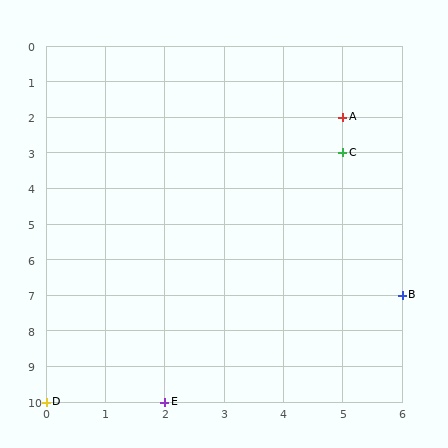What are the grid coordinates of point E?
Point E is at grid coordinates (2, 10).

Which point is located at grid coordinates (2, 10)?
Point E is at (2, 10).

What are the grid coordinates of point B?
Point B is at grid coordinates (6, 7).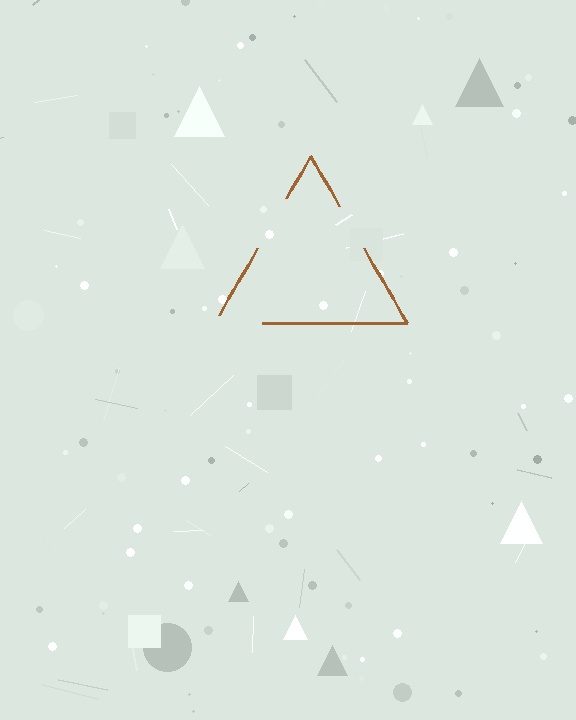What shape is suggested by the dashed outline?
The dashed outline suggests a triangle.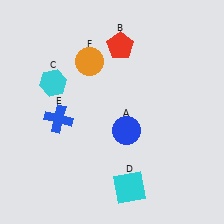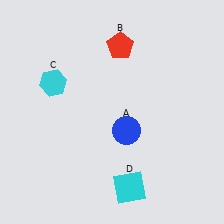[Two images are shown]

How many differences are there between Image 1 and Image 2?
There are 2 differences between the two images.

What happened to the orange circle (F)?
The orange circle (F) was removed in Image 2. It was in the top-left area of Image 1.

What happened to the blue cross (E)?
The blue cross (E) was removed in Image 2. It was in the bottom-left area of Image 1.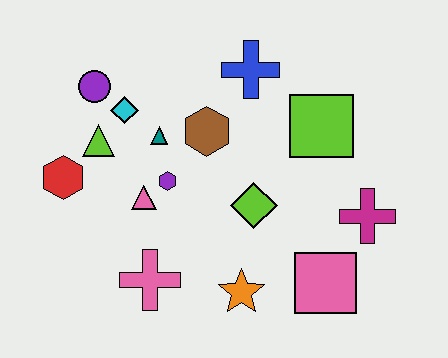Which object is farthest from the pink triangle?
The magenta cross is farthest from the pink triangle.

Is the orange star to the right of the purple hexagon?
Yes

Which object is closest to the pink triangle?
The purple hexagon is closest to the pink triangle.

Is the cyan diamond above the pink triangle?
Yes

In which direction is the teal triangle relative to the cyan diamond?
The teal triangle is to the right of the cyan diamond.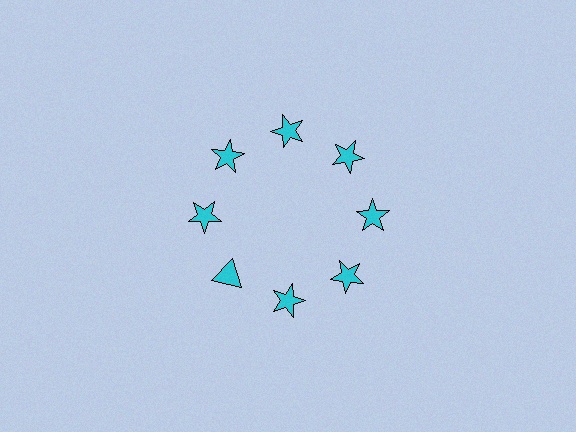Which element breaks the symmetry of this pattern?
The cyan triangle at roughly the 8 o'clock position breaks the symmetry. All other shapes are cyan stars.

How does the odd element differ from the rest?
It has a different shape: triangle instead of star.